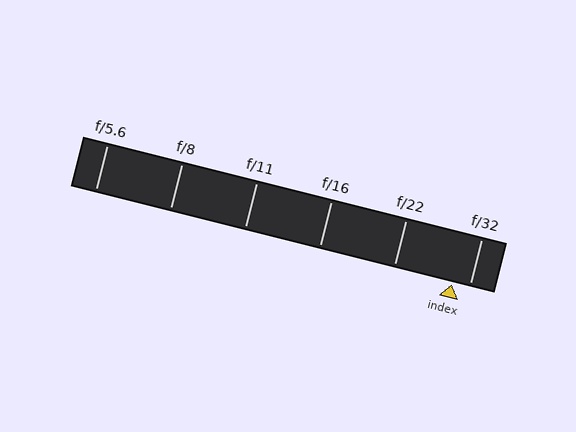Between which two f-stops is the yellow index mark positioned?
The index mark is between f/22 and f/32.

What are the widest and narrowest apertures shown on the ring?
The widest aperture shown is f/5.6 and the narrowest is f/32.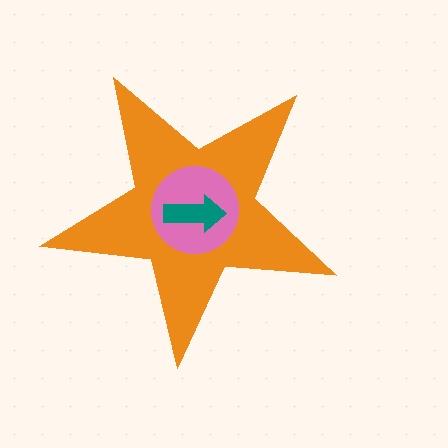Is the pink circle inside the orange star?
Yes.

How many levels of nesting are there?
3.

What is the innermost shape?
The teal arrow.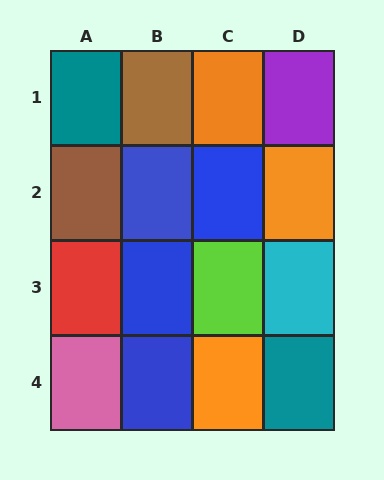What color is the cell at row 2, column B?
Blue.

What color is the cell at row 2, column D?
Orange.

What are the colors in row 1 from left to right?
Teal, brown, orange, purple.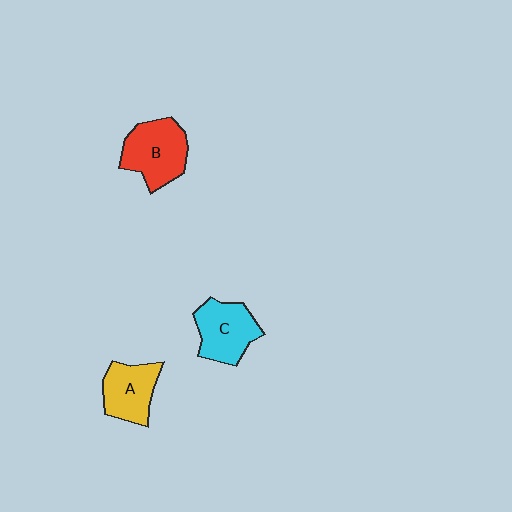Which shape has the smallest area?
Shape A (yellow).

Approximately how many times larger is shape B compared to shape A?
Approximately 1.3 times.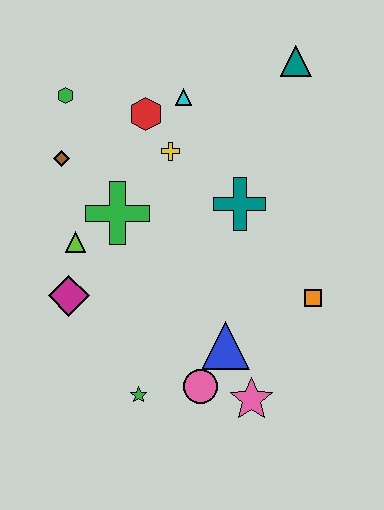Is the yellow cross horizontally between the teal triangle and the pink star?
No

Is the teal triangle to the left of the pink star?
No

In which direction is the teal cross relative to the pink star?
The teal cross is above the pink star.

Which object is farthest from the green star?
The teal triangle is farthest from the green star.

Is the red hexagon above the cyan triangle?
No